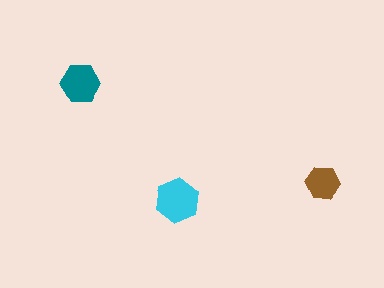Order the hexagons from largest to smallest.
the cyan one, the teal one, the brown one.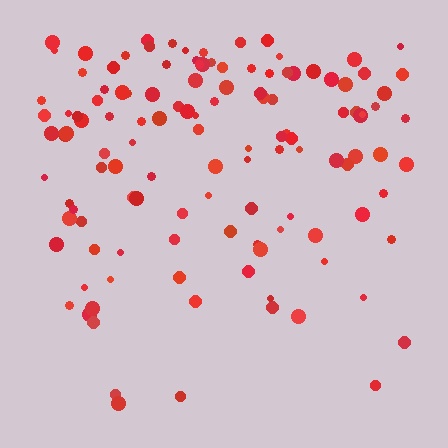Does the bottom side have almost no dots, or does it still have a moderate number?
Still a moderate number, just noticeably fewer than the top.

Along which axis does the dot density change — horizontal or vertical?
Vertical.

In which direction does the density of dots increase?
From bottom to top, with the top side densest.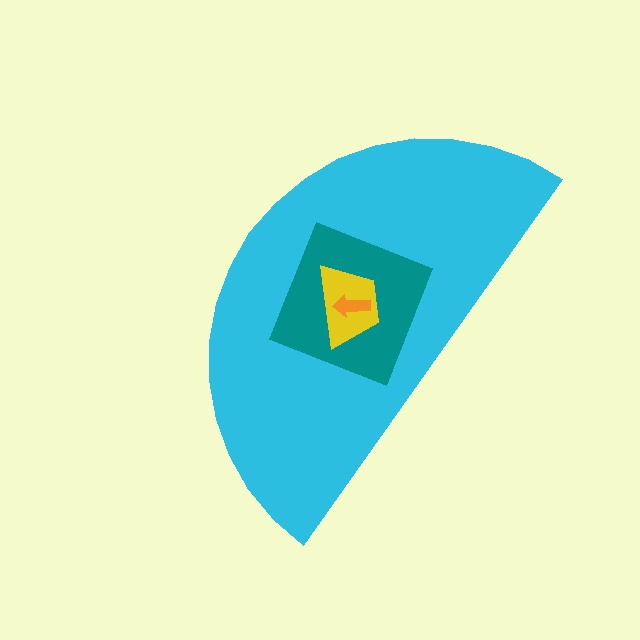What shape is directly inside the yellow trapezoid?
The orange arrow.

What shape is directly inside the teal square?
The yellow trapezoid.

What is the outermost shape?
The cyan semicircle.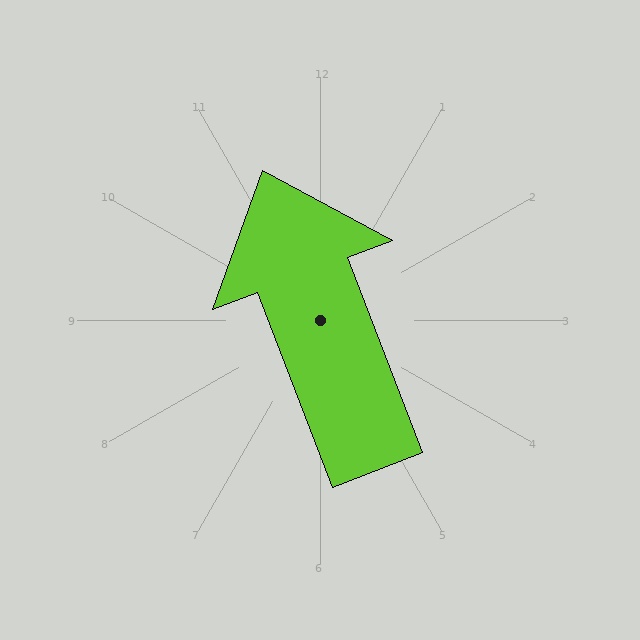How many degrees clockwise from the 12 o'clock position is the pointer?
Approximately 339 degrees.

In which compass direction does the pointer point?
North.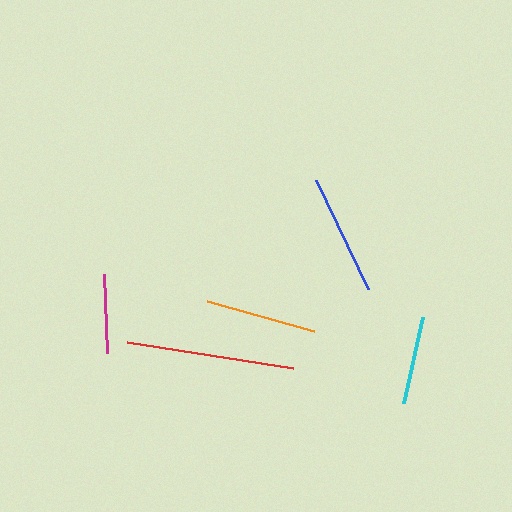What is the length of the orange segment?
The orange segment is approximately 111 pixels long.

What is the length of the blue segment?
The blue segment is approximately 120 pixels long.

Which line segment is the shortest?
The magenta line is the shortest at approximately 79 pixels.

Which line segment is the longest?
The red line is the longest at approximately 168 pixels.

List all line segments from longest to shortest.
From longest to shortest: red, blue, orange, cyan, magenta.